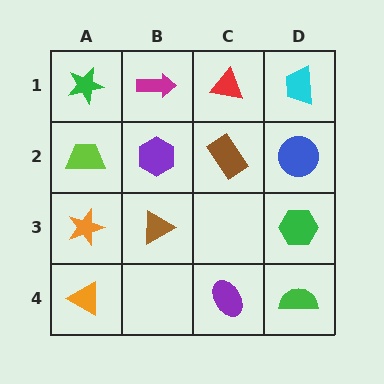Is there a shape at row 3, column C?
No, that cell is empty.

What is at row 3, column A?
An orange star.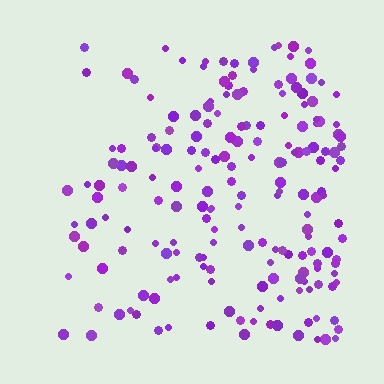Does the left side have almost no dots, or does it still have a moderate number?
Still a moderate number, just noticeably fewer than the right.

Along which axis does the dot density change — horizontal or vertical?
Horizontal.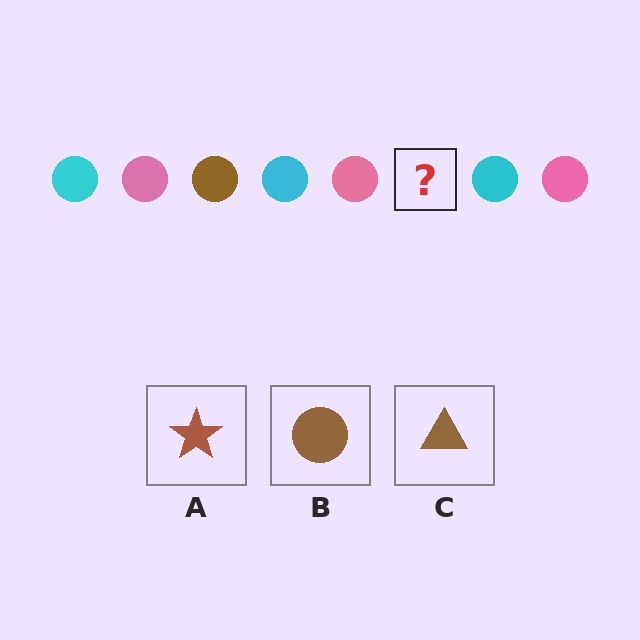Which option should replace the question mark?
Option B.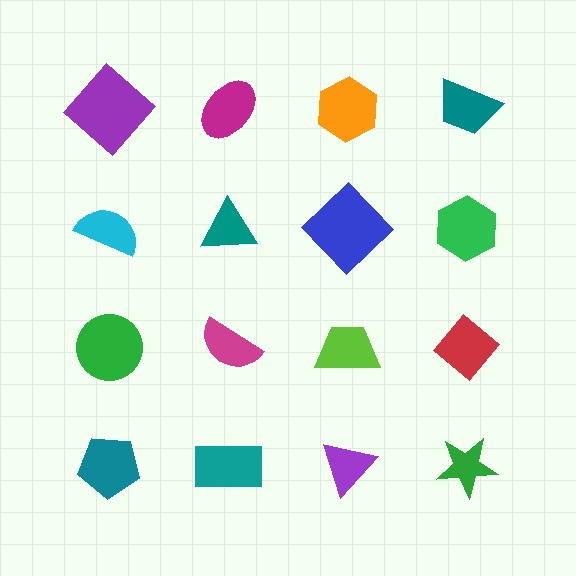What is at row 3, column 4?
A red diamond.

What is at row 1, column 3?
An orange hexagon.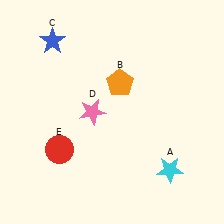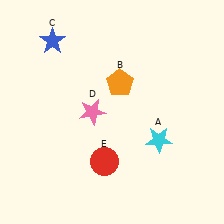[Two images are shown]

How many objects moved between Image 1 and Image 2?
2 objects moved between the two images.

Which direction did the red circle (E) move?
The red circle (E) moved right.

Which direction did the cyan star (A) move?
The cyan star (A) moved up.